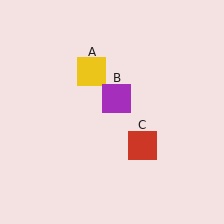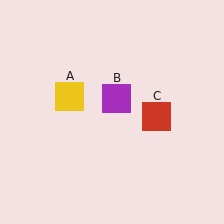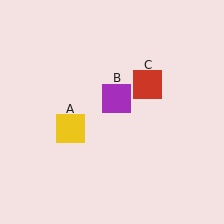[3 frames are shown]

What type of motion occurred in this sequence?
The yellow square (object A), red square (object C) rotated counterclockwise around the center of the scene.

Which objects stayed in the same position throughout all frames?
Purple square (object B) remained stationary.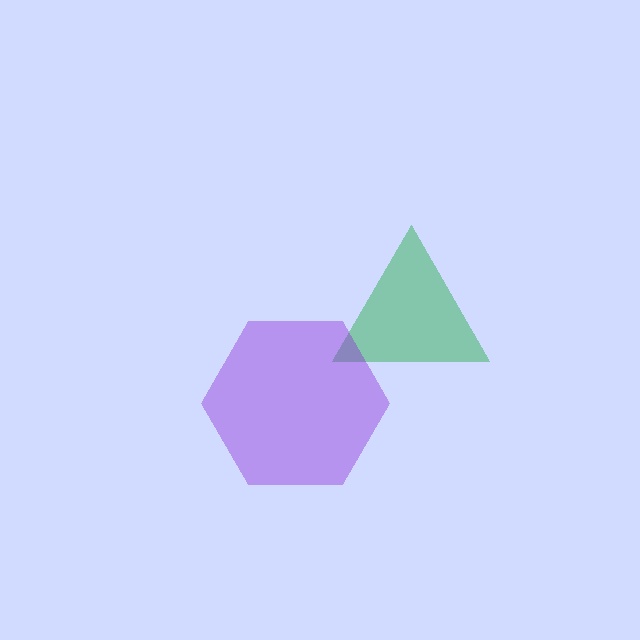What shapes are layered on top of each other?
The layered shapes are: a green triangle, a purple hexagon.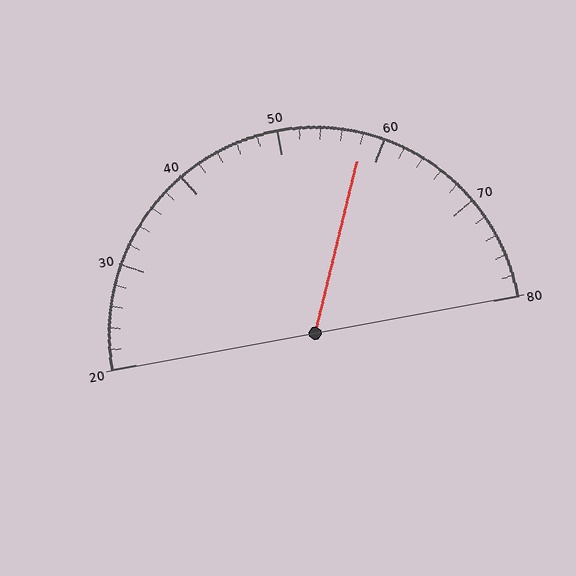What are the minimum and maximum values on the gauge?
The gauge ranges from 20 to 80.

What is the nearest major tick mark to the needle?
The nearest major tick mark is 60.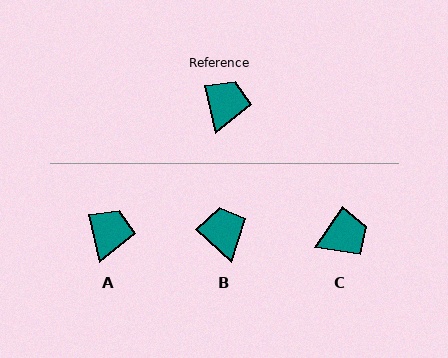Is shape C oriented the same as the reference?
No, it is off by about 47 degrees.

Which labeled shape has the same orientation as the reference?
A.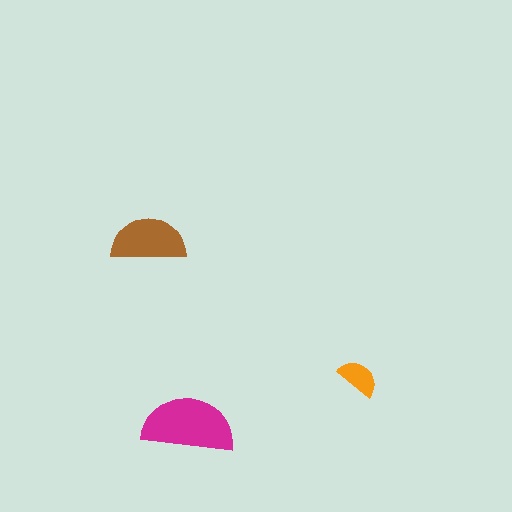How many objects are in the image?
There are 3 objects in the image.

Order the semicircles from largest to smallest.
the magenta one, the brown one, the orange one.